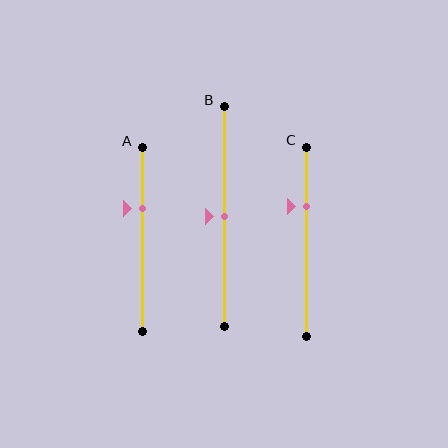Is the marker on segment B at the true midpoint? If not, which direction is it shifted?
Yes, the marker on segment B is at the true midpoint.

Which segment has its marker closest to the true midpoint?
Segment B has its marker closest to the true midpoint.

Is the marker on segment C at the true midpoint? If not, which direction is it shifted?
No, the marker on segment C is shifted upward by about 19% of the segment length.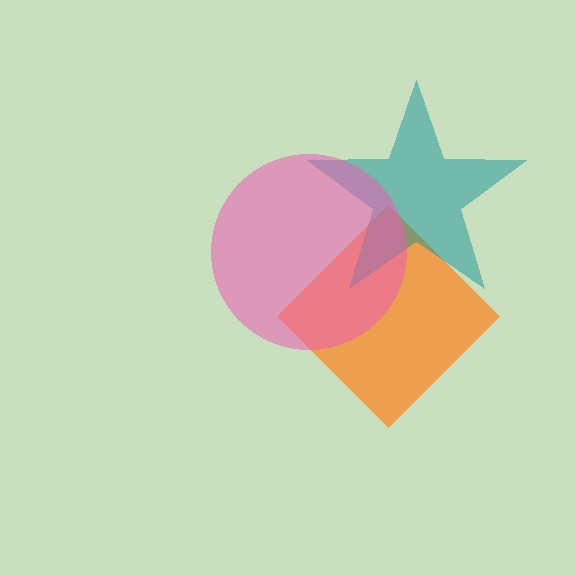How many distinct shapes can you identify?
There are 3 distinct shapes: an orange diamond, a teal star, a pink circle.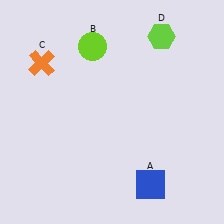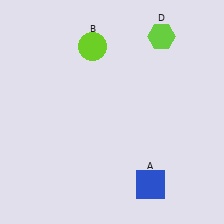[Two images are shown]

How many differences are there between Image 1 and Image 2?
There is 1 difference between the two images.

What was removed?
The orange cross (C) was removed in Image 2.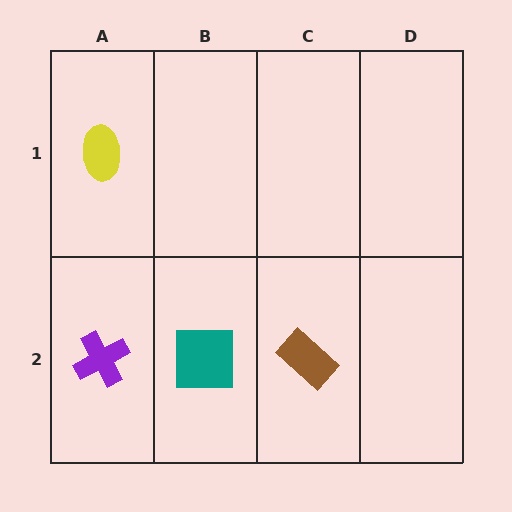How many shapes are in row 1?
1 shape.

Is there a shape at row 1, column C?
No, that cell is empty.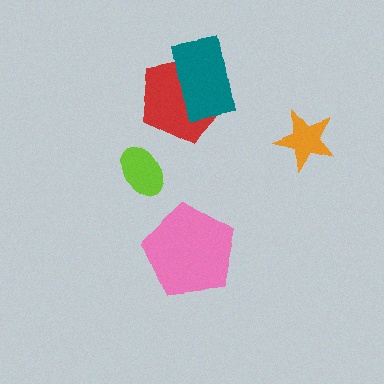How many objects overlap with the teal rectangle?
1 object overlaps with the teal rectangle.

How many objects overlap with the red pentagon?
1 object overlaps with the red pentagon.